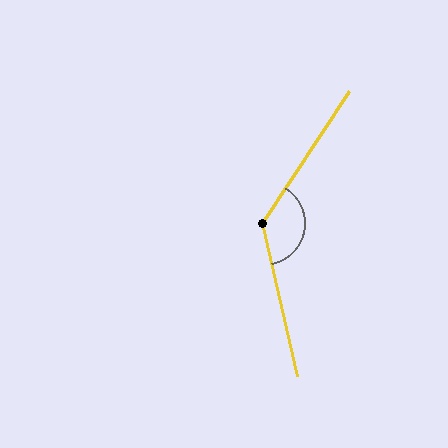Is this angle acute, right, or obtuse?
It is obtuse.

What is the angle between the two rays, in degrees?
Approximately 134 degrees.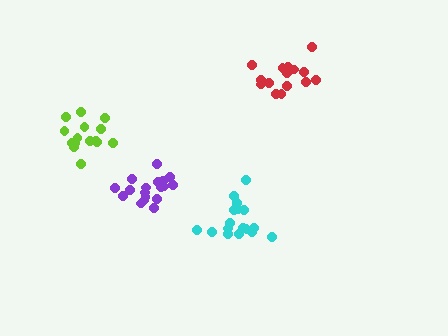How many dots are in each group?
Group 1: 17 dots, Group 2: 18 dots, Group 3: 15 dots, Group 4: 15 dots (65 total).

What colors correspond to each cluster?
The clusters are colored: cyan, purple, lime, red.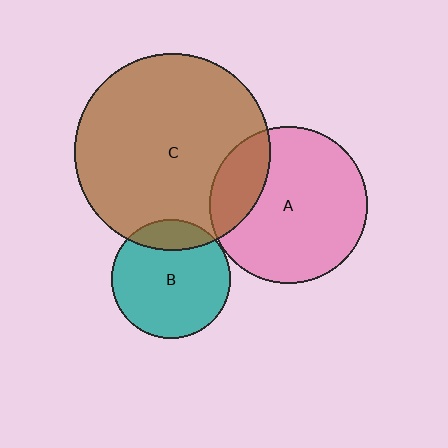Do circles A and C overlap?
Yes.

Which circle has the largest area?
Circle C (brown).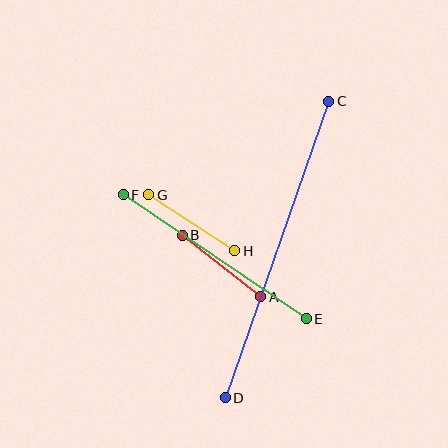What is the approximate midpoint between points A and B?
The midpoint is at approximately (221, 266) pixels.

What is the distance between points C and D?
The distance is approximately 314 pixels.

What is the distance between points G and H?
The distance is approximately 103 pixels.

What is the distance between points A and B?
The distance is approximately 100 pixels.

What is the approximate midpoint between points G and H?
The midpoint is at approximately (192, 223) pixels.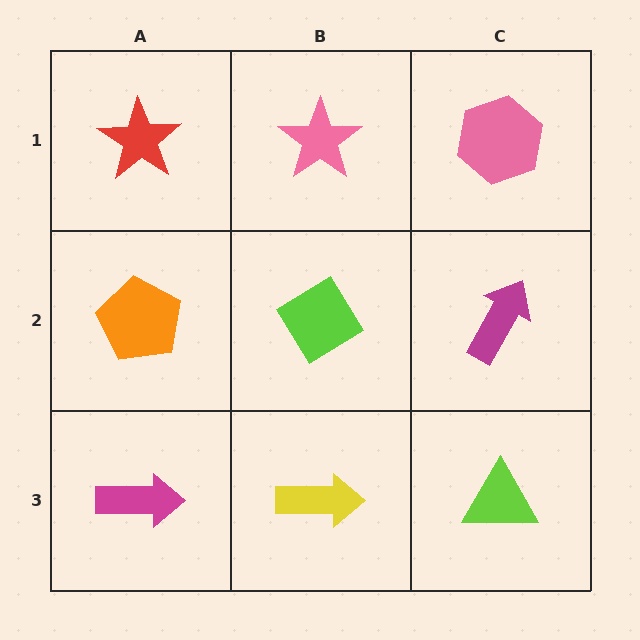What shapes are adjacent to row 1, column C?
A magenta arrow (row 2, column C), a pink star (row 1, column B).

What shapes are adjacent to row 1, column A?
An orange pentagon (row 2, column A), a pink star (row 1, column B).